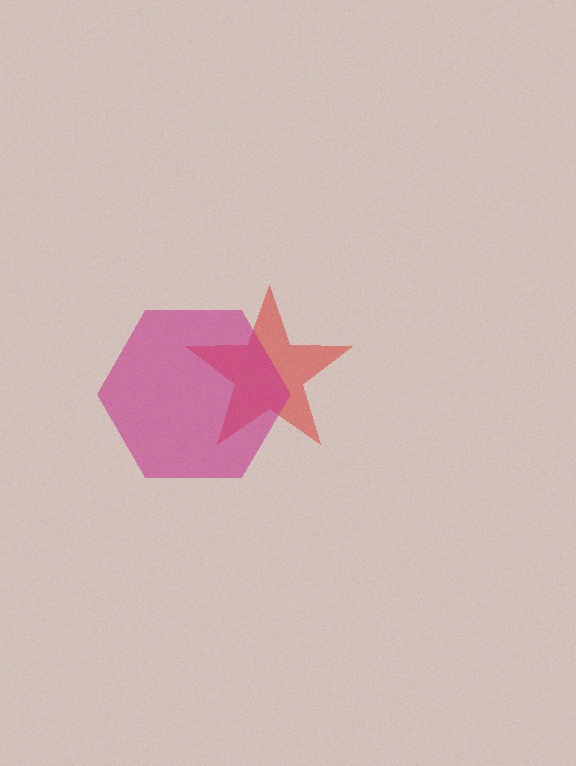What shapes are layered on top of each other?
The layered shapes are: a red star, a magenta hexagon.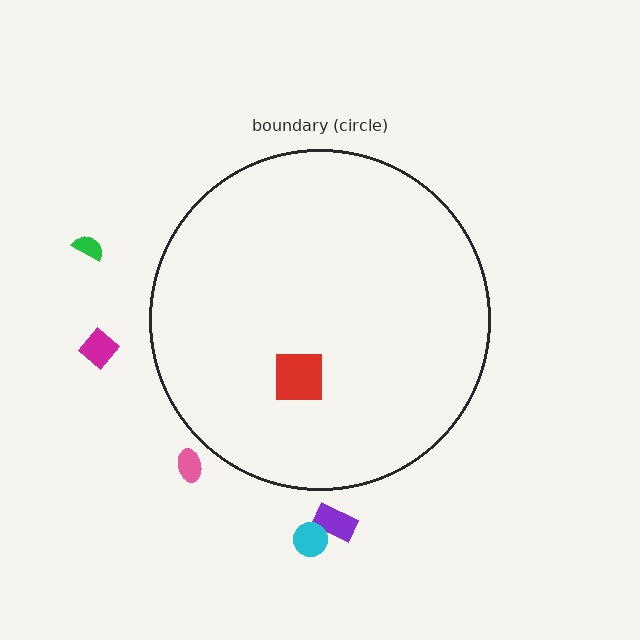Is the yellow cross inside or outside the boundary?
Inside.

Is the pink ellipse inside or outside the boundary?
Outside.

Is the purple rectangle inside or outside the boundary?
Outside.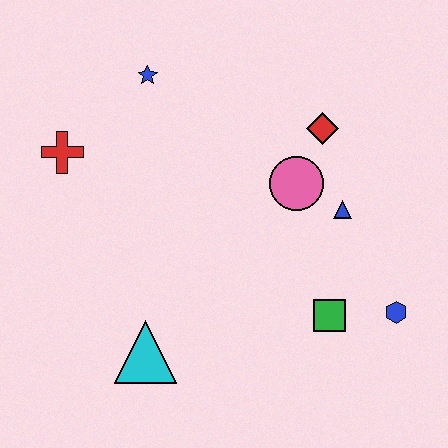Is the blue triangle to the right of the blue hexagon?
No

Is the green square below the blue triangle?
Yes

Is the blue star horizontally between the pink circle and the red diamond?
No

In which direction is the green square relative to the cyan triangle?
The green square is to the right of the cyan triangle.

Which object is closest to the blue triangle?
The pink circle is closest to the blue triangle.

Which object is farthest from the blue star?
The blue hexagon is farthest from the blue star.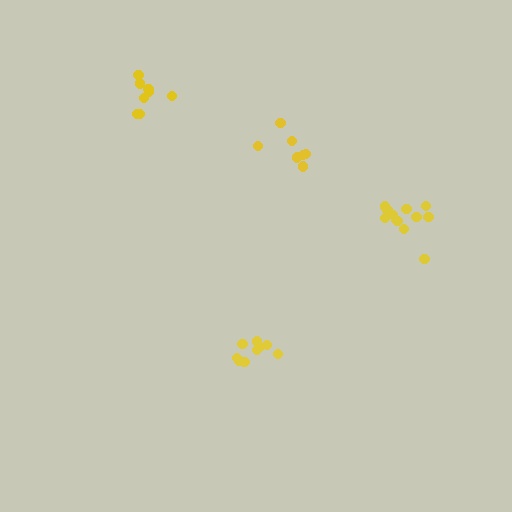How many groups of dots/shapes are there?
There are 4 groups.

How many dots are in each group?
Group 1: 8 dots, Group 2: 9 dots, Group 3: 12 dots, Group 4: 7 dots (36 total).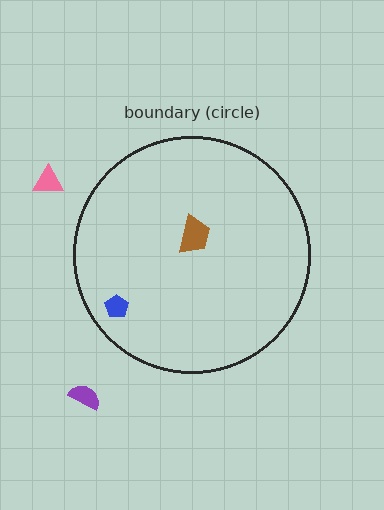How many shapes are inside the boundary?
2 inside, 2 outside.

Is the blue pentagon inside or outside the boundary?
Inside.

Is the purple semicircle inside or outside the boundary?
Outside.